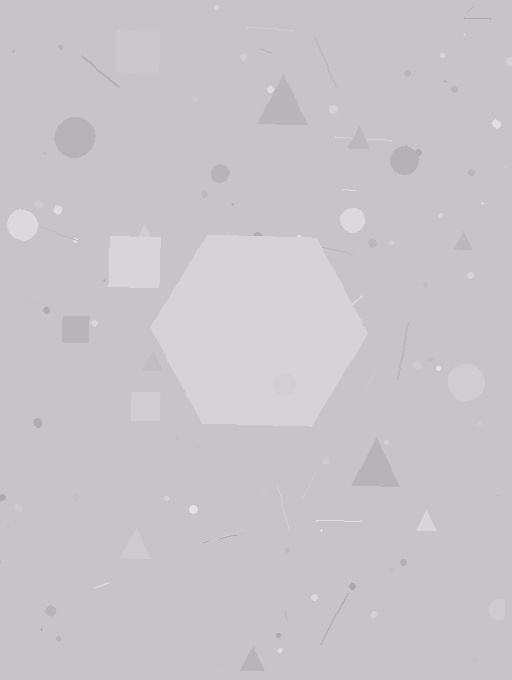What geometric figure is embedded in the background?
A hexagon is embedded in the background.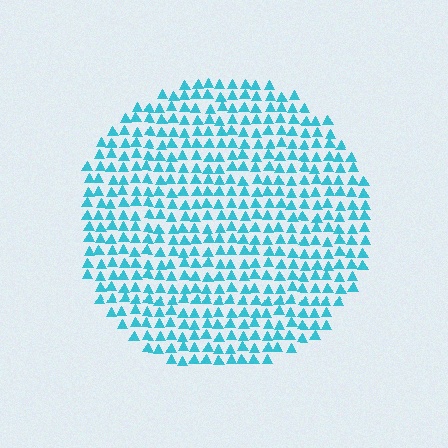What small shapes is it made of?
It is made of small triangles.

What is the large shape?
The large shape is a circle.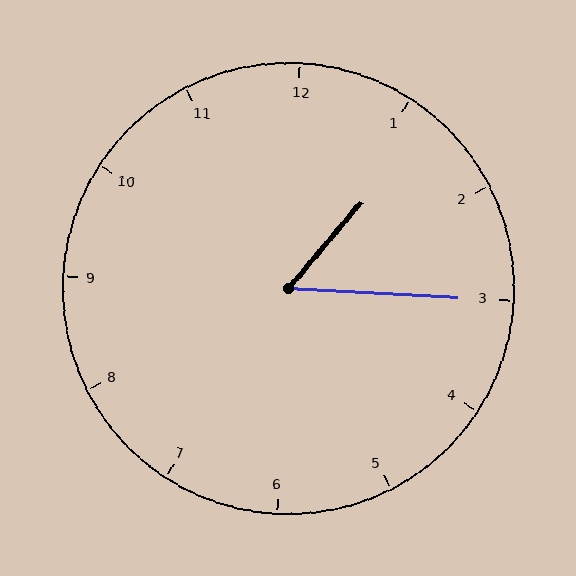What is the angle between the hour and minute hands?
Approximately 52 degrees.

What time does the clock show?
1:15.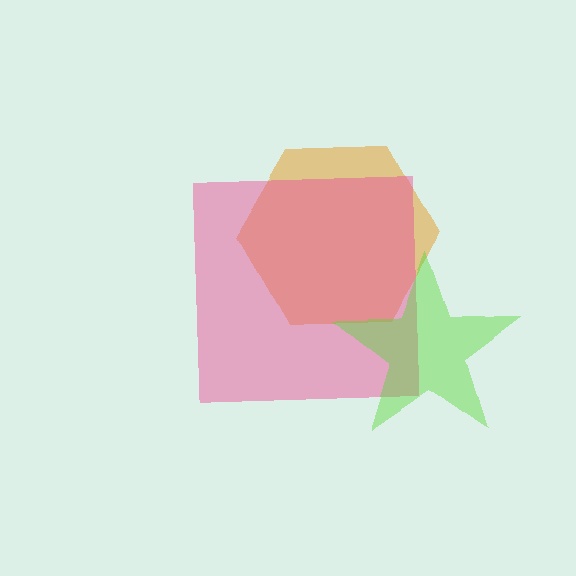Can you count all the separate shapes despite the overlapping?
Yes, there are 3 separate shapes.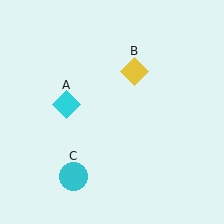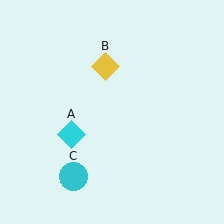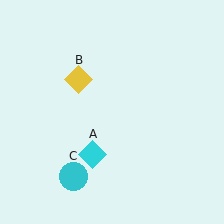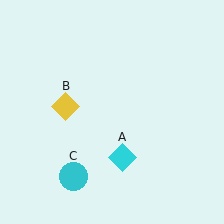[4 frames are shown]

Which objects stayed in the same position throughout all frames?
Cyan circle (object C) remained stationary.